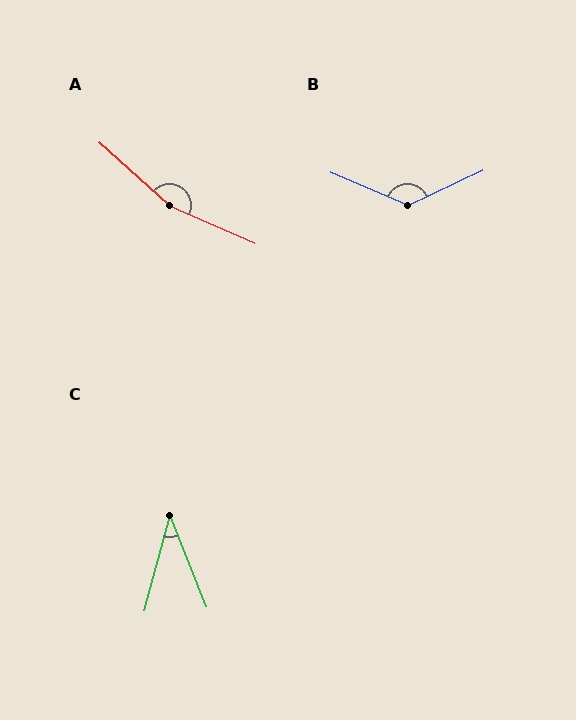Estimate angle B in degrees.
Approximately 132 degrees.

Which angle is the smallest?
C, at approximately 36 degrees.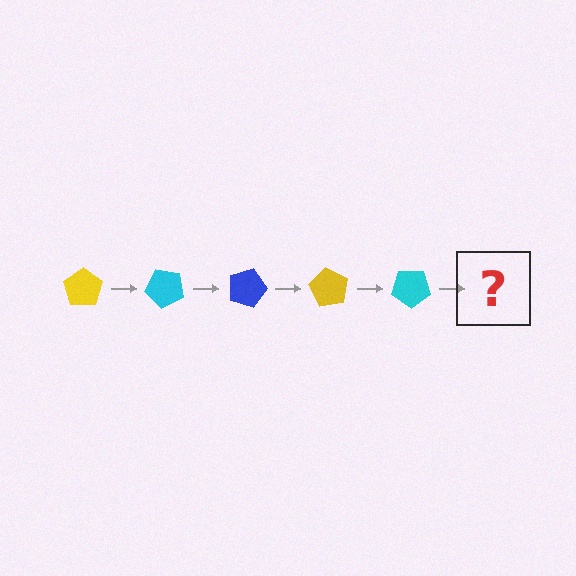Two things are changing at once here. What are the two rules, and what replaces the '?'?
The two rules are that it rotates 45 degrees each step and the color cycles through yellow, cyan, and blue. The '?' should be a blue pentagon, rotated 225 degrees from the start.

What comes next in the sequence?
The next element should be a blue pentagon, rotated 225 degrees from the start.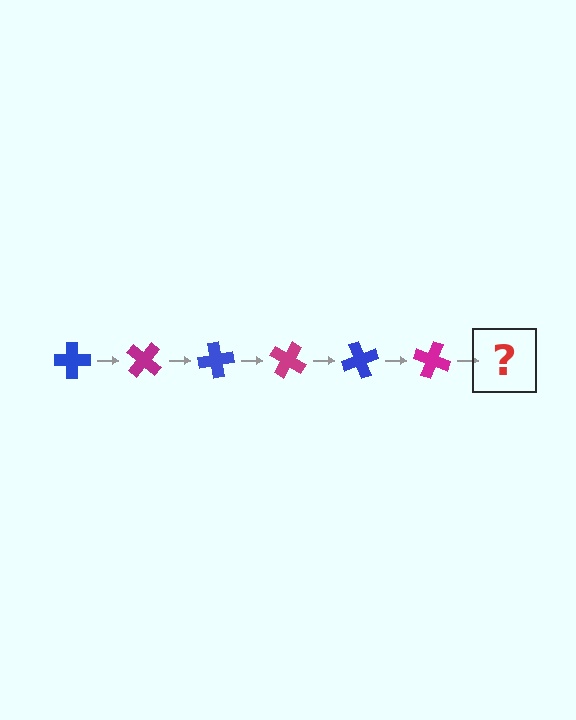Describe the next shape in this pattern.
It should be a blue cross, rotated 240 degrees from the start.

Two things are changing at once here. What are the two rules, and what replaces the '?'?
The two rules are that it rotates 40 degrees each step and the color cycles through blue and magenta. The '?' should be a blue cross, rotated 240 degrees from the start.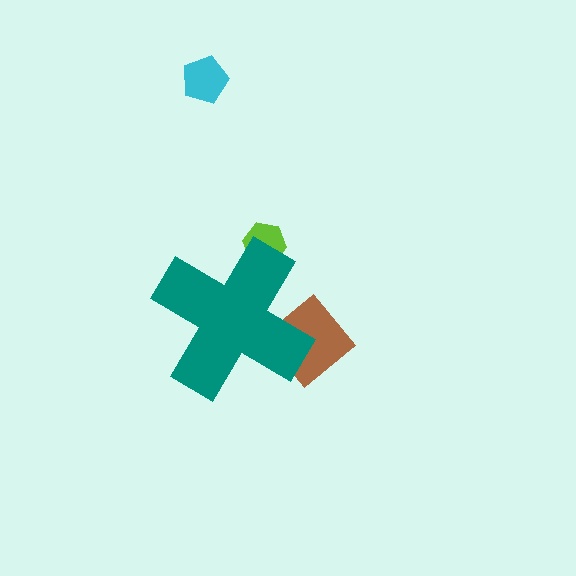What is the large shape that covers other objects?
A teal cross.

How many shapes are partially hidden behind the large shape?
2 shapes are partially hidden.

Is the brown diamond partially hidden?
Yes, the brown diamond is partially hidden behind the teal cross.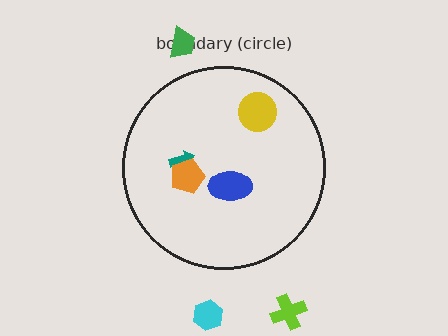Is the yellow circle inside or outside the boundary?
Inside.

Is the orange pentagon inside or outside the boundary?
Inside.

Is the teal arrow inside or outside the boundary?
Inside.